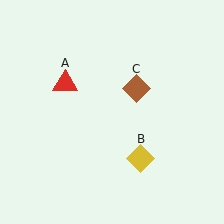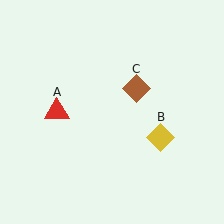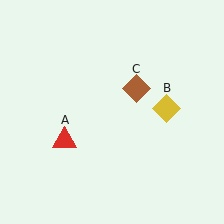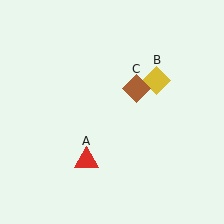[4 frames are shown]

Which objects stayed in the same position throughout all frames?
Brown diamond (object C) remained stationary.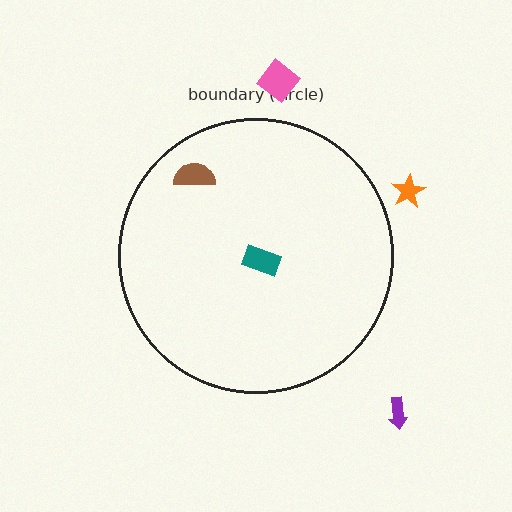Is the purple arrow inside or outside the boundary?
Outside.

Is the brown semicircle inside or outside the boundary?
Inside.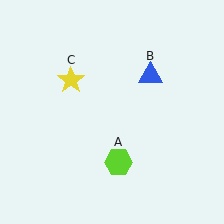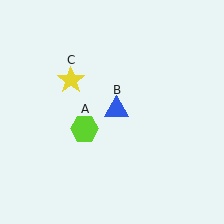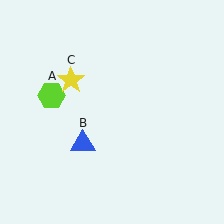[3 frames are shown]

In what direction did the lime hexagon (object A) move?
The lime hexagon (object A) moved up and to the left.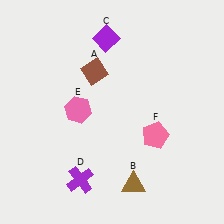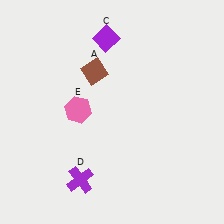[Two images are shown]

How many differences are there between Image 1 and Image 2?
There are 2 differences between the two images.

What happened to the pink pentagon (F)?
The pink pentagon (F) was removed in Image 2. It was in the bottom-right area of Image 1.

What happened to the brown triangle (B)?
The brown triangle (B) was removed in Image 2. It was in the bottom-right area of Image 1.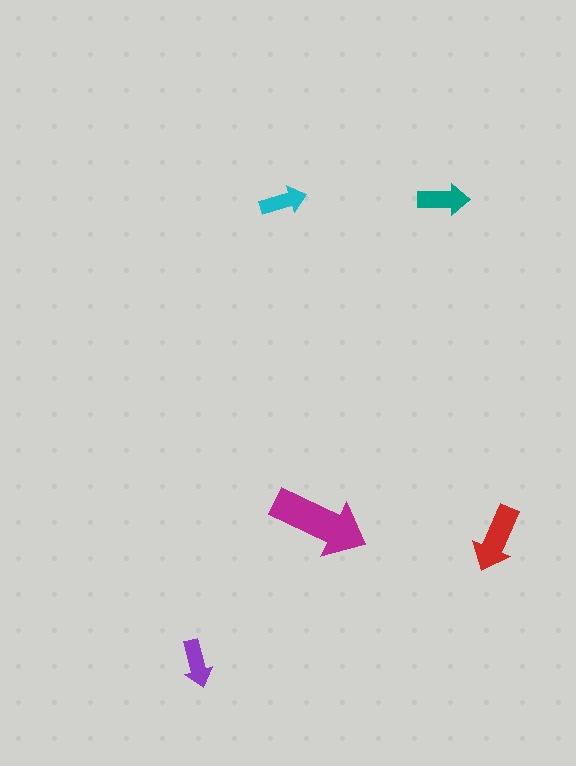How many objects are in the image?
There are 5 objects in the image.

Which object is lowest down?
The purple arrow is bottommost.